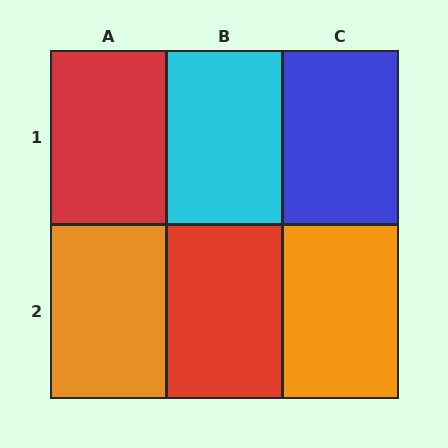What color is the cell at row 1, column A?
Red.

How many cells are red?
2 cells are red.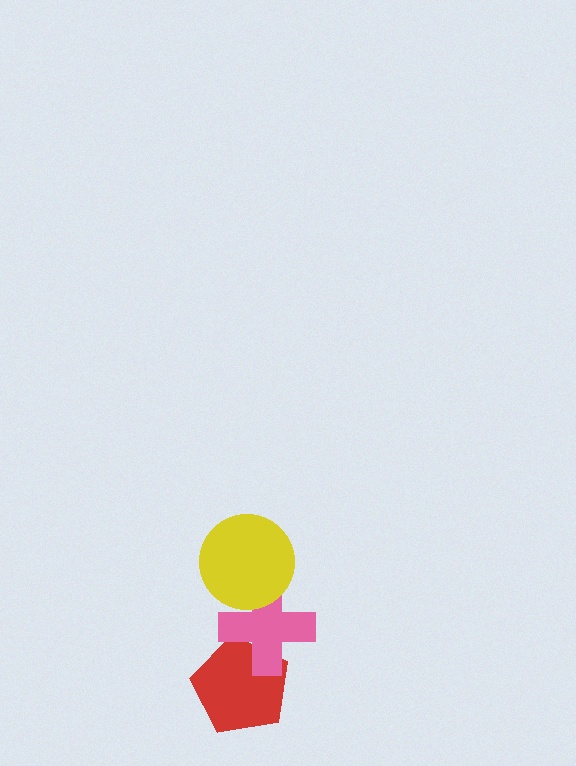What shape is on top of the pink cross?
The yellow circle is on top of the pink cross.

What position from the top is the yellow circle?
The yellow circle is 1st from the top.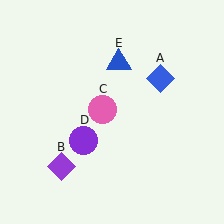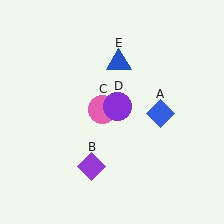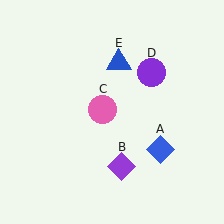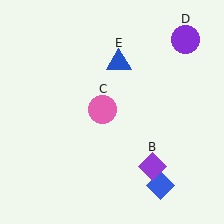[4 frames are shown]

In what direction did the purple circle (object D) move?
The purple circle (object D) moved up and to the right.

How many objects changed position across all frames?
3 objects changed position: blue diamond (object A), purple diamond (object B), purple circle (object D).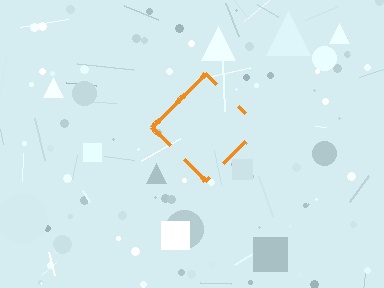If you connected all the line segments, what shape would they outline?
They would outline a diamond.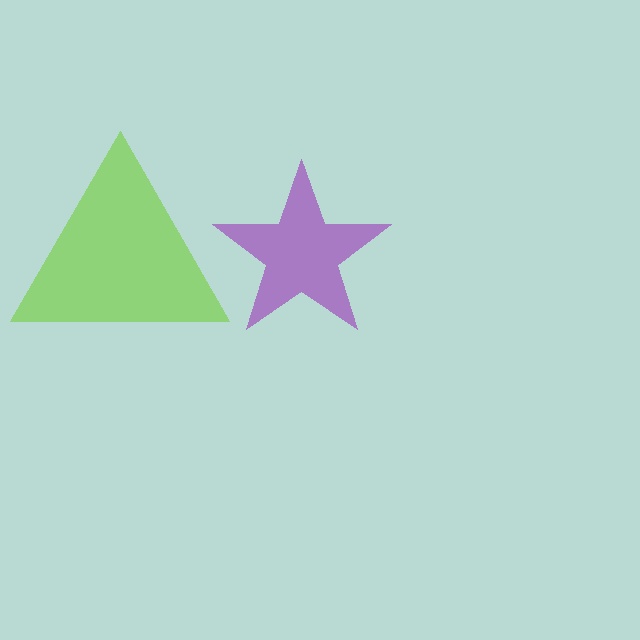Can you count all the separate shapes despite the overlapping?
Yes, there are 2 separate shapes.